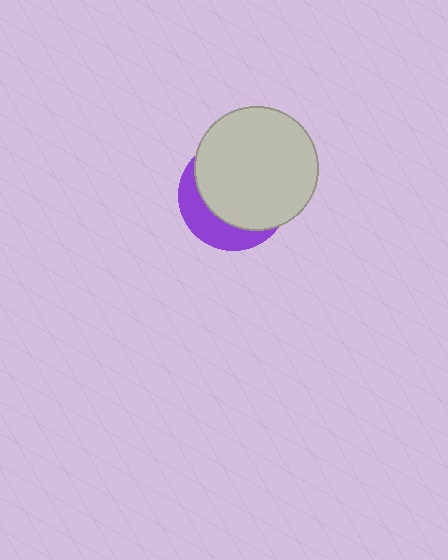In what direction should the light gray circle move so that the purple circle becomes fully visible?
The light gray circle should move toward the upper-right. That is the shortest direction to clear the overlap and leave the purple circle fully visible.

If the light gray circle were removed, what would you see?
You would see the complete purple circle.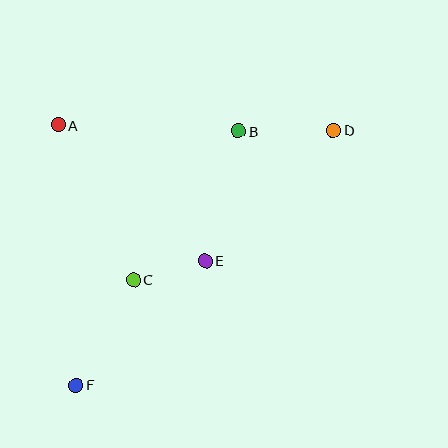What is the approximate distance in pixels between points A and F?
The distance between A and F is approximately 261 pixels.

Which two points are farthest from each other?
Points D and F are farthest from each other.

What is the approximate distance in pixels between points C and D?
The distance between C and D is approximately 250 pixels.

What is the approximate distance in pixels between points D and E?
The distance between D and E is approximately 183 pixels.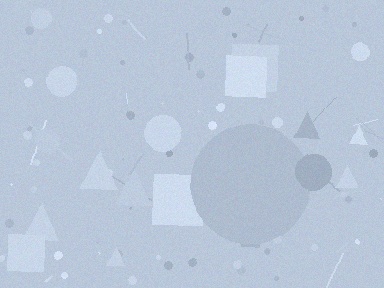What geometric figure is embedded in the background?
A circle is embedded in the background.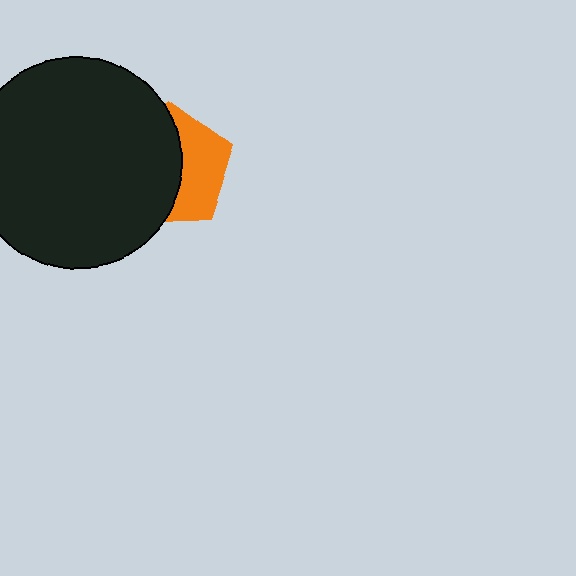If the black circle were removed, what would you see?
You would see the complete orange pentagon.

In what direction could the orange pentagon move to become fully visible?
The orange pentagon could move right. That would shift it out from behind the black circle entirely.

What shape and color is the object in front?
The object in front is a black circle.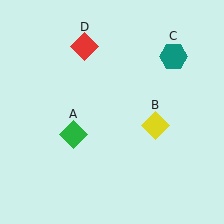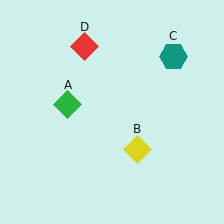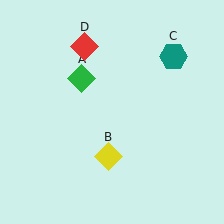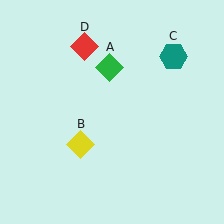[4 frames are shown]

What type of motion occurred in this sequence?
The green diamond (object A), yellow diamond (object B) rotated clockwise around the center of the scene.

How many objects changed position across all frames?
2 objects changed position: green diamond (object A), yellow diamond (object B).